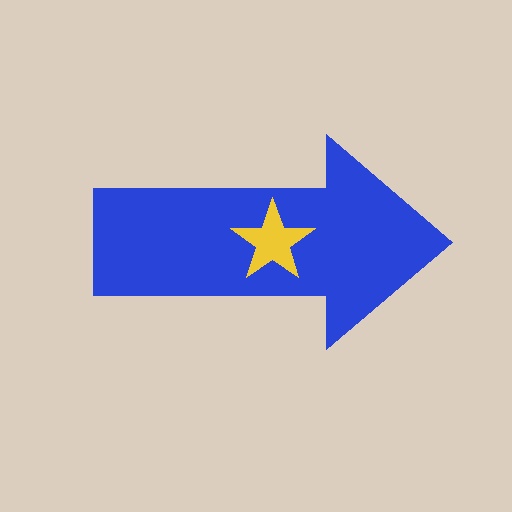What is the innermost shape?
The yellow star.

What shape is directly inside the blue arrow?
The yellow star.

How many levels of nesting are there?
2.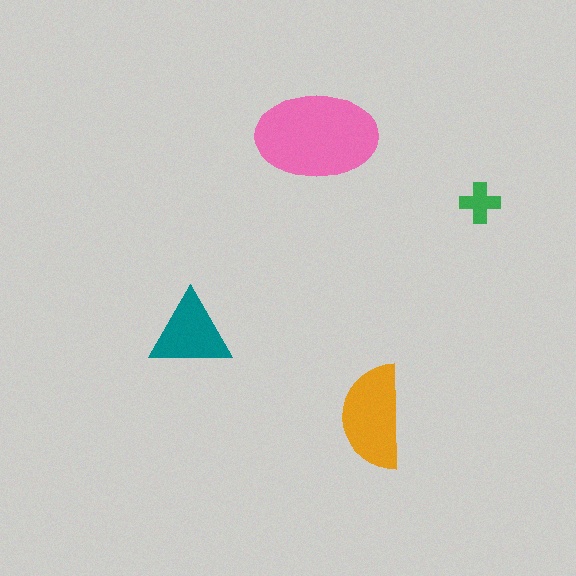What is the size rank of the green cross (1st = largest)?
4th.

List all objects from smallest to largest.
The green cross, the teal triangle, the orange semicircle, the pink ellipse.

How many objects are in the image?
There are 4 objects in the image.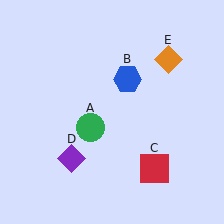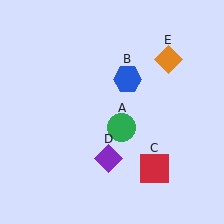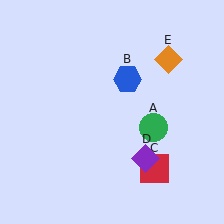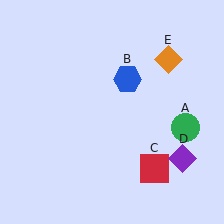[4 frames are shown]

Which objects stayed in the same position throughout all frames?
Blue hexagon (object B) and red square (object C) and orange diamond (object E) remained stationary.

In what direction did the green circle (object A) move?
The green circle (object A) moved right.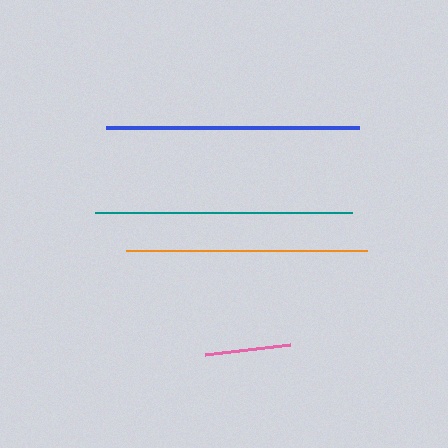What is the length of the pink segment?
The pink segment is approximately 85 pixels long.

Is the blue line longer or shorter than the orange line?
The blue line is longer than the orange line.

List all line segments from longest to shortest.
From longest to shortest: teal, blue, orange, pink.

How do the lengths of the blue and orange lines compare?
The blue and orange lines are approximately the same length.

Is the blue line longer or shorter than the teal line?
The teal line is longer than the blue line.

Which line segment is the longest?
The teal line is the longest at approximately 257 pixels.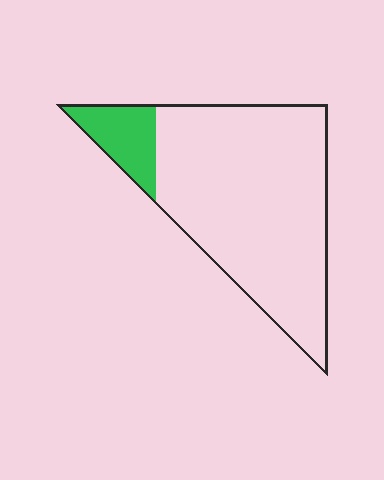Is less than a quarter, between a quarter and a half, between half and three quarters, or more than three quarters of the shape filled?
Less than a quarter.